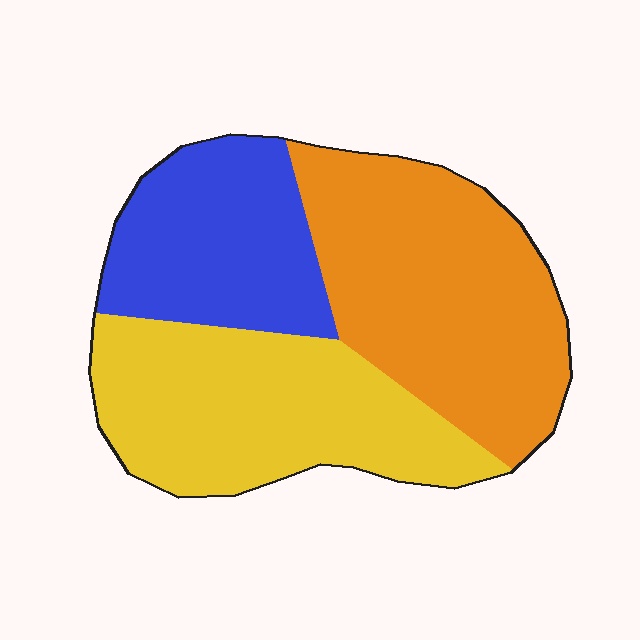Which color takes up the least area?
Blue, at roughly 25%.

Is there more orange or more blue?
Orange.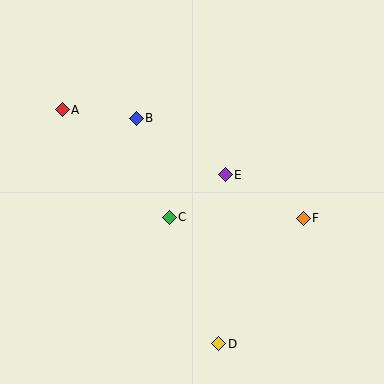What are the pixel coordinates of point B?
Point B is at (136, 118).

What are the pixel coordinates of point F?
Point F is at (303, 218).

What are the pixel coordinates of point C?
Point C is at (169, 217).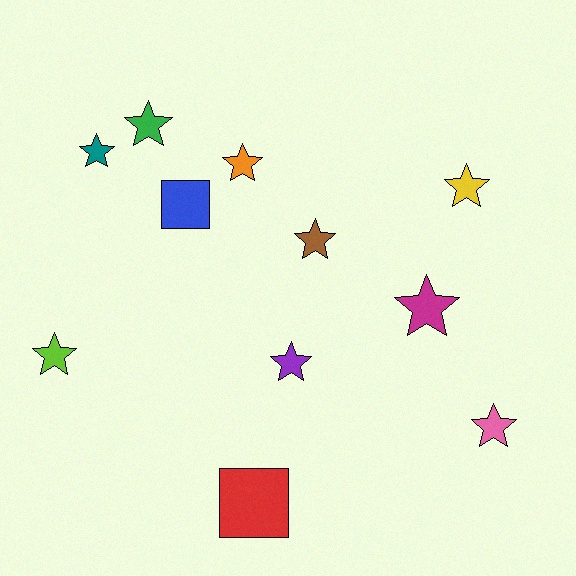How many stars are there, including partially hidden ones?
There are 9 stars.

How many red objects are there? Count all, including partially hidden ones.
There is 1 red object.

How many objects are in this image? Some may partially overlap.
There are 11 objects.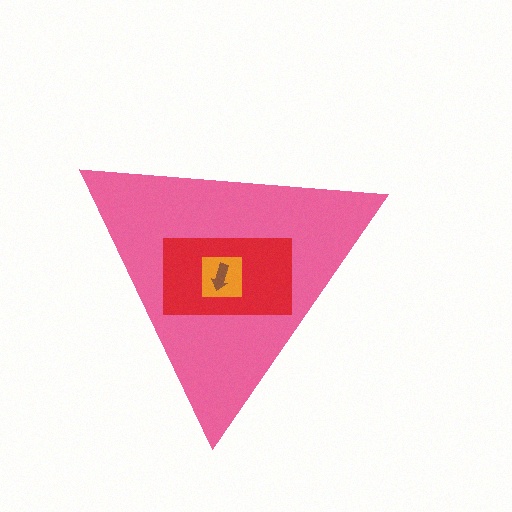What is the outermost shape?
The pink triangle.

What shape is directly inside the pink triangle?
The red rectangle.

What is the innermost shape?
The brown arrow.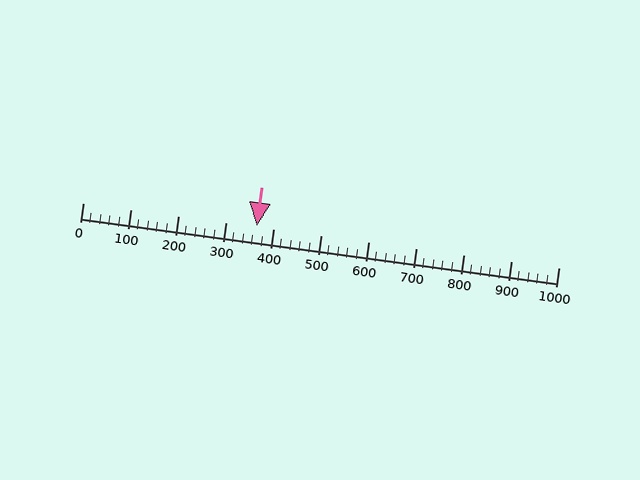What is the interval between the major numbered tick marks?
The major tick marks are spaced 100 units apart.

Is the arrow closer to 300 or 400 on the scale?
The arrow is closer to 400.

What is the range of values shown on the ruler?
The ruler shows values from 0 to 1000.